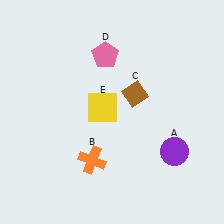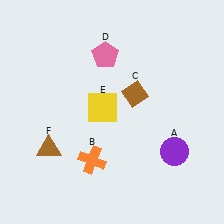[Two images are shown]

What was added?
A brown triangle (F) was added in Image 2.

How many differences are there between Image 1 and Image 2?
There is 1 difference between the two images.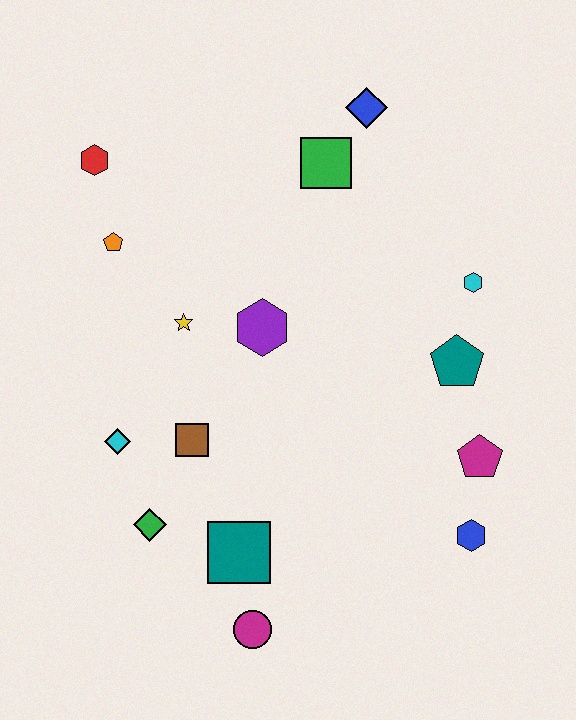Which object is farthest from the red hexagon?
The blue hexagon is farthest from the red hexagon.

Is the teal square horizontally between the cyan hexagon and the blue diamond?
No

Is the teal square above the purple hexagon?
No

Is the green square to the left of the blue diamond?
Yes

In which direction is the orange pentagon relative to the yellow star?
The orange pentagon is above the yellow star.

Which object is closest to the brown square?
The cyan diamond is closest to the brown square.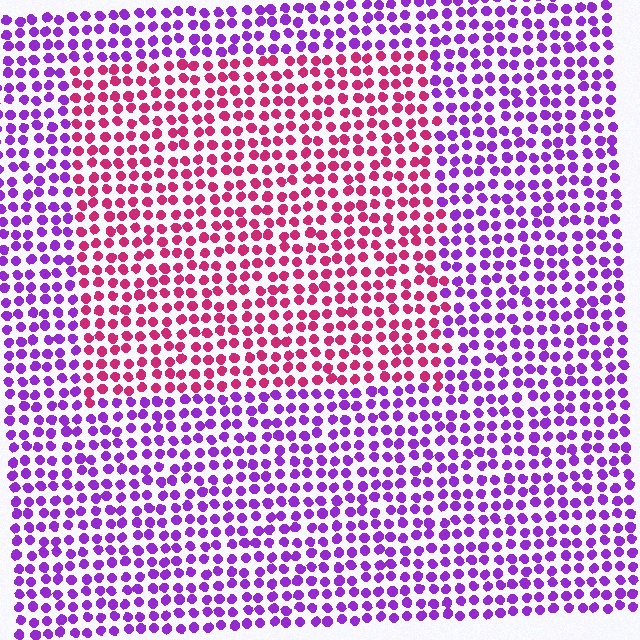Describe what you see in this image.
The image is filled with small purple elements in a uniform arrangement. A rectangle-shaped region is visible where the elements are tinted to a slightly different hue, forming a subtle color boundary.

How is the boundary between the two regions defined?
The boundary is defined purely by a slight shift in hue (about 53 degrees). Spacing, size, and orientation are identical on both sides.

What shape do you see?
I see a rectangle.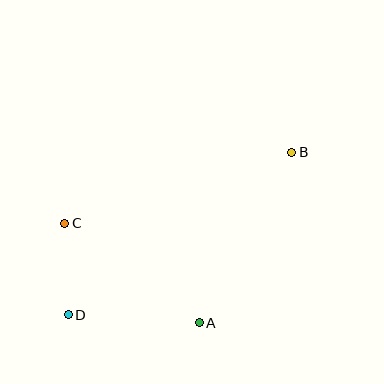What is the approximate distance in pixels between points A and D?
The distance between A and D is approximately 132 pixels.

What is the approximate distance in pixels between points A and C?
The distance between A and C is approximately 168 pixels.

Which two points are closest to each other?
Points C and D are closest to each other.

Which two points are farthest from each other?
Points B and D are farthest from each other.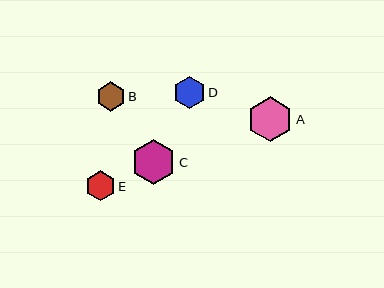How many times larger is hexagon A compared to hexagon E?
Hexagon A is approximately 1.5 times the size of hexagon E.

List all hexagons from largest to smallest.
From largest to smallest: A, C, D, E, B.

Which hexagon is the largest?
Hexagon A is the largest with a size of approximately 45 pixels.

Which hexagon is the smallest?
Hexagon B is the smallest with a size of approximately 29 pixels.